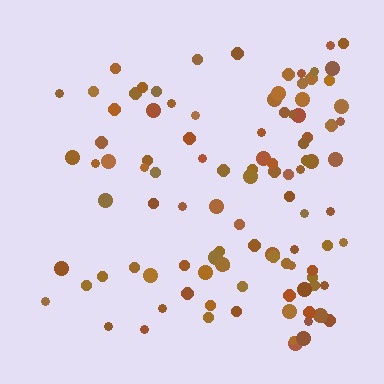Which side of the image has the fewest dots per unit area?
The left.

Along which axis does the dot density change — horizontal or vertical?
Horizontal.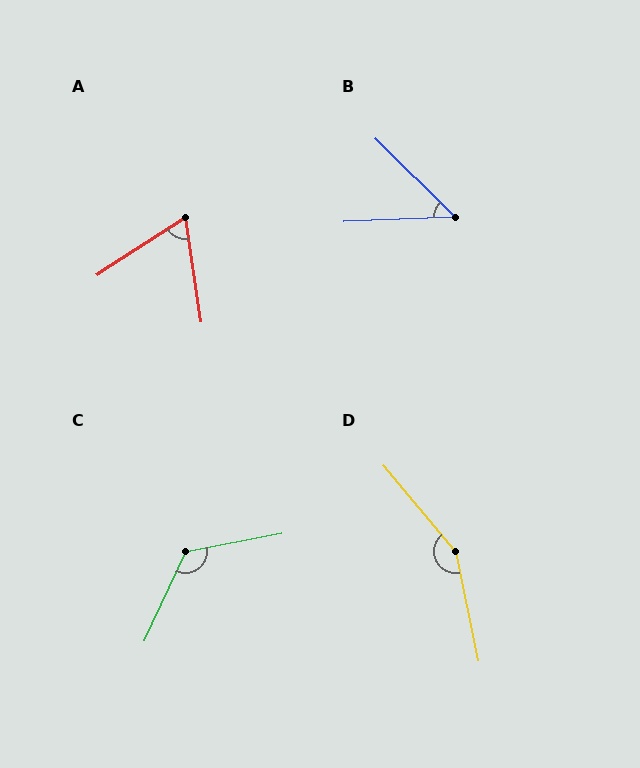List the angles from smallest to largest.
B (47°), A (66°), C (126°), D (152°).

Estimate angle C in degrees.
Approximately 126 degrees.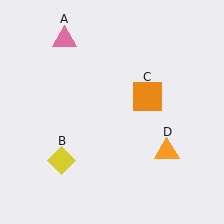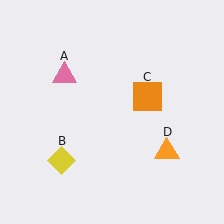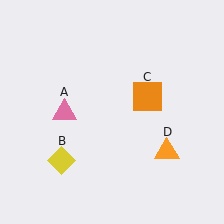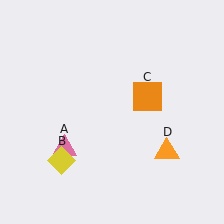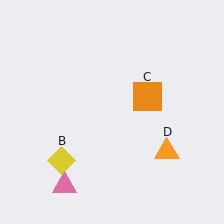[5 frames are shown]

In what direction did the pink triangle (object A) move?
The pink triangle (object A) moved down.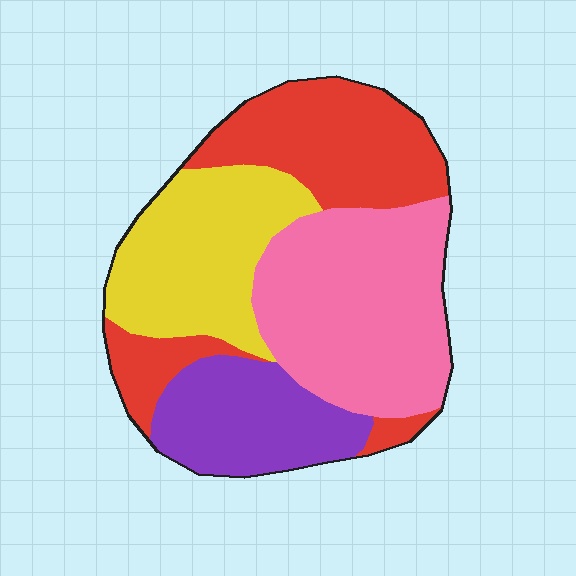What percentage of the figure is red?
Red takes up between a sixth and a third of the figure.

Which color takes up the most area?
Pink, at roughly 30%.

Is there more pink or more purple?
Pink.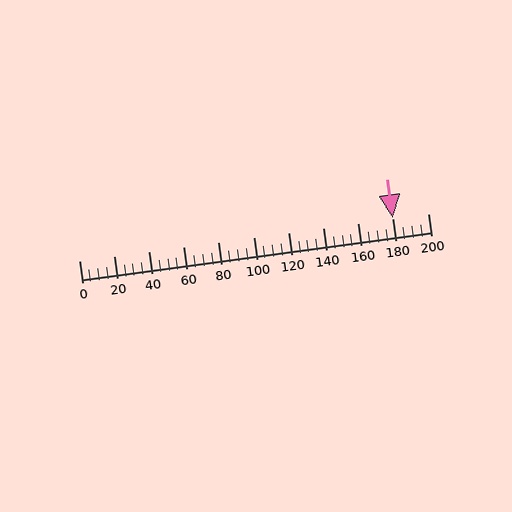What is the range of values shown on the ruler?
The ruler shows values from 0 to 200.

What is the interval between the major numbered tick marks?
The major tick marks are spaced 20 units apart.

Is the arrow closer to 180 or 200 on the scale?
The arrow is closer to 180.